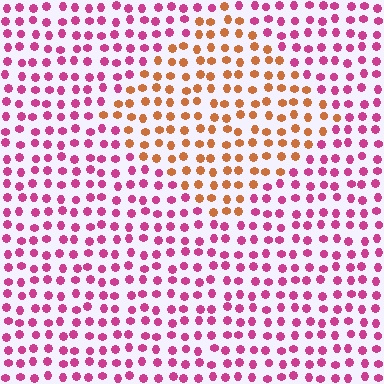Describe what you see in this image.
The image is filled with small magenta elements in a uniform arrangement. A diamond-shaped region is visible where the elements are tinted to a slightly different hue, forming a subtle color boundary.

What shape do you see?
I see a diamond.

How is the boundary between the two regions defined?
The boundary is defined purely by a slight shift in hue (about 57 degrees). Spacing, size, and orientation are identical on both sides.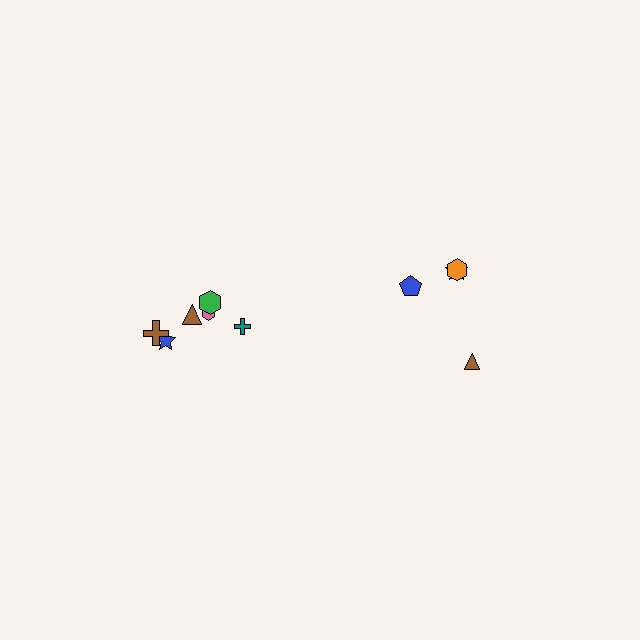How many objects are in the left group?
There are 6 objects.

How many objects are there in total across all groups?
There are 10 objects.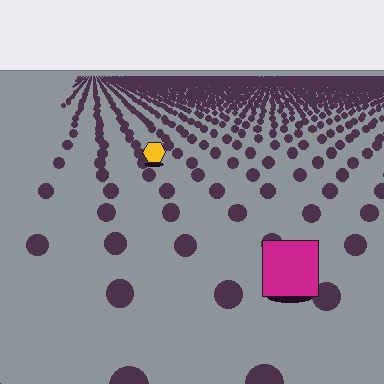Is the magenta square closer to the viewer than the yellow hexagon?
Yes. The magenta square is closer — you can tell from the texture gradient: the ground texture is coarser near it.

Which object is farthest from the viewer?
The yellow hexagon is farthest from the viewer. It appears smaller and the ground texture around it is denser.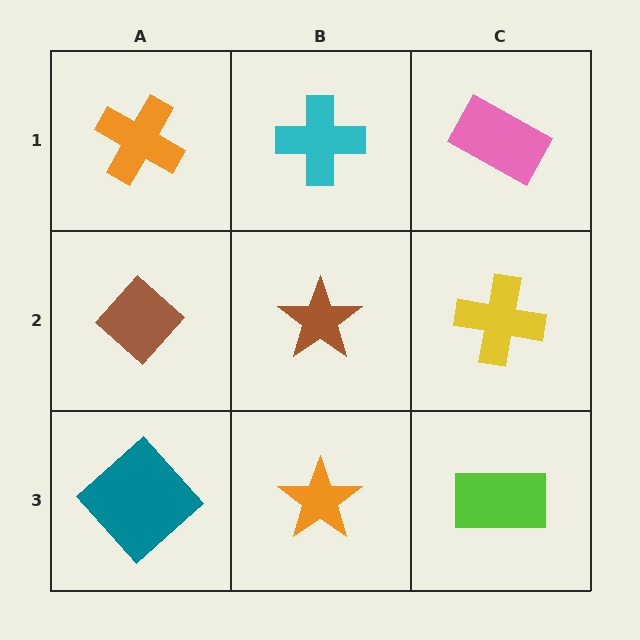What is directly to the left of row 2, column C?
A brown star.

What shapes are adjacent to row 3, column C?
A yellow cross (row 2, column C), an orange star (row 3, column B).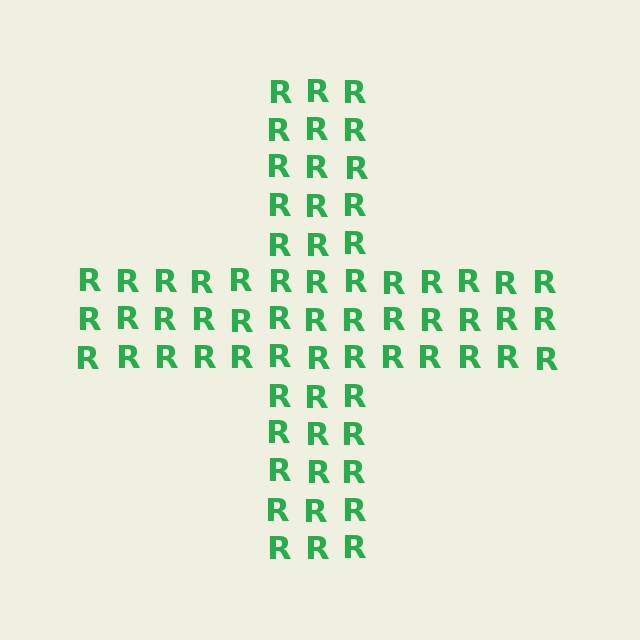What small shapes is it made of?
It is made of small letter R's.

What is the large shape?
The large shape is a cross.